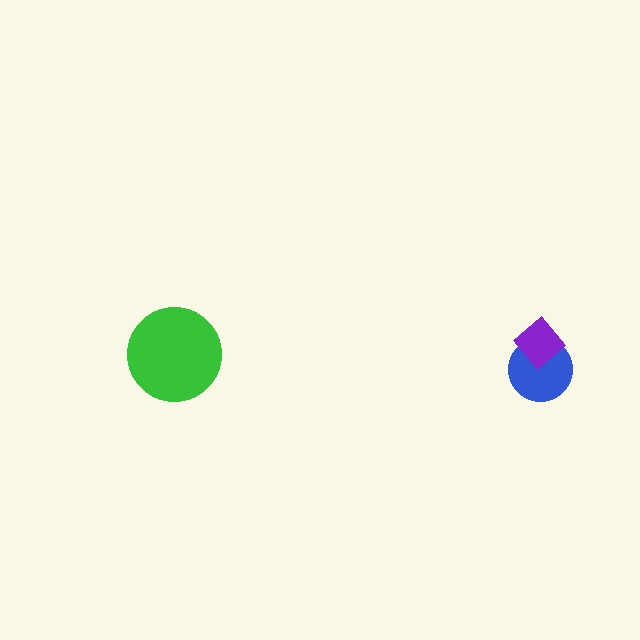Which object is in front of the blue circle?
The purple diamond is in front of the blue circle.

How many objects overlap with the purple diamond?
1 object overlaps with the purple diamond.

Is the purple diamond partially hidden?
No, no other shape covers it.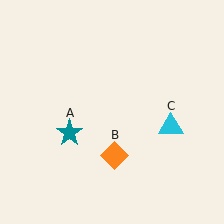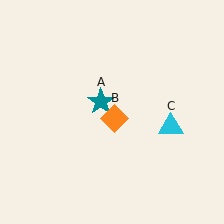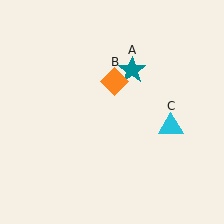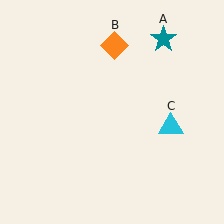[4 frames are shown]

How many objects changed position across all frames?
2 objects changed position: teal star (object A), orange diamond (object B).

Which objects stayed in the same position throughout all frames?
Cyan triangle (object C) remained stationary.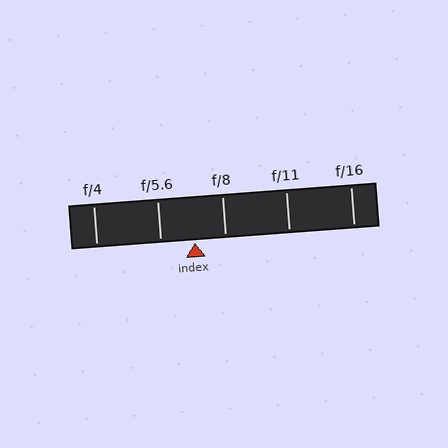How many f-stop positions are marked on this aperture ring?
There are 5 f-stop positions marked.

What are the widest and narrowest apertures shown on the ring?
The widest aperture shown is f/4 and the narrowest is f/16.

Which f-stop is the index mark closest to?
The index mark is closest to f/8.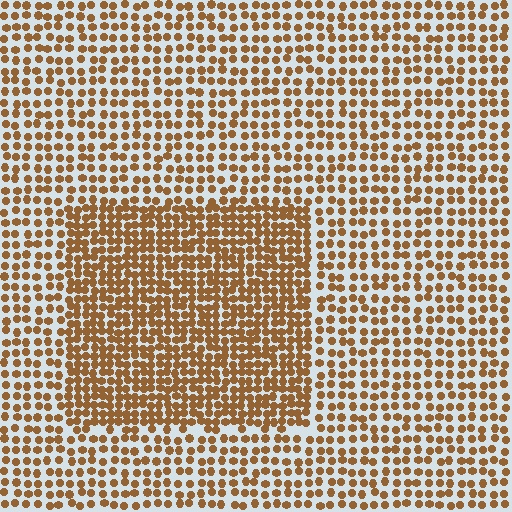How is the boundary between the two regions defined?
The boundary is defined by a change in element density (approximately 1.8x ratio). All elements are the same color, size, and shape.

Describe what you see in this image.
The image contains small brown elements arranged at two different densities. A rectangle-shaped region is visible where the elements are more densely packed than the surrounding area.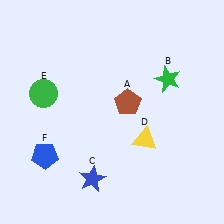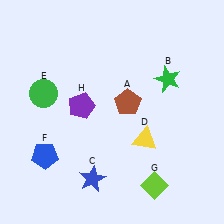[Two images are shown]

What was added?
A lime diamond (G), a purple pentagon (H) were added in Image 2.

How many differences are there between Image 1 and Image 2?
There are 2 differences between the two images.